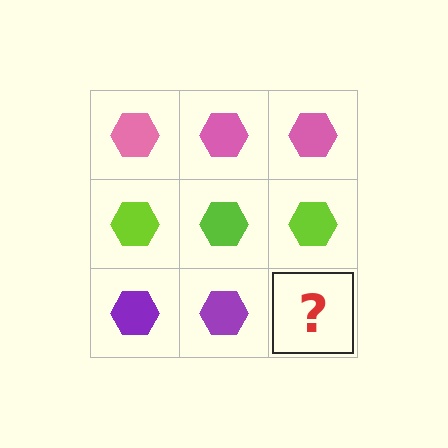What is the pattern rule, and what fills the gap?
The rule is that each row has a consistent color. The gap should be filled with a purple hexagon.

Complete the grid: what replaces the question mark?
The question mark should be replaced with a purple hexagon.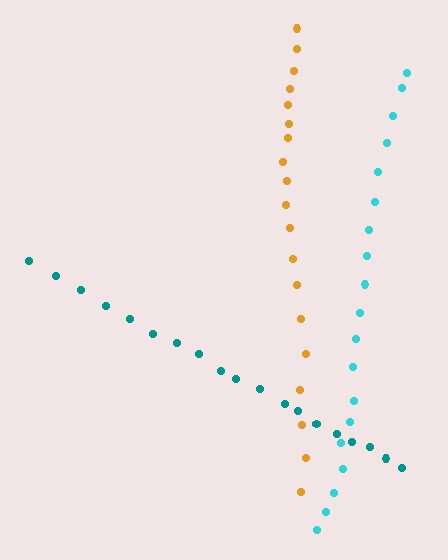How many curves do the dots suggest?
There are 3 distinct paths.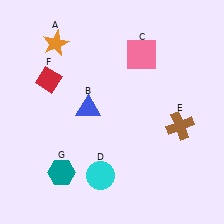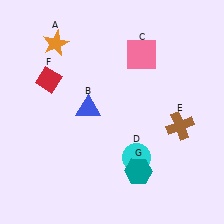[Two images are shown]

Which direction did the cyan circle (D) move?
The cyan circle (D) moved right.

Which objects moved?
The objects that moved are: the cyan circle (D), the teal hexagon (G).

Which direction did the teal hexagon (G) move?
The teal hexagon (G) moved right.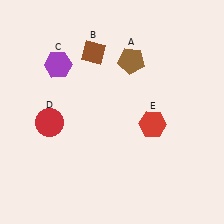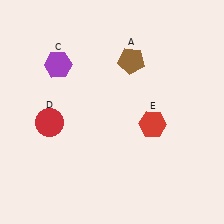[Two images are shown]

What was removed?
The brown diamond (B) was removed in Image 2.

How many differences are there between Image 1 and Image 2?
There is 1 difference between the two images.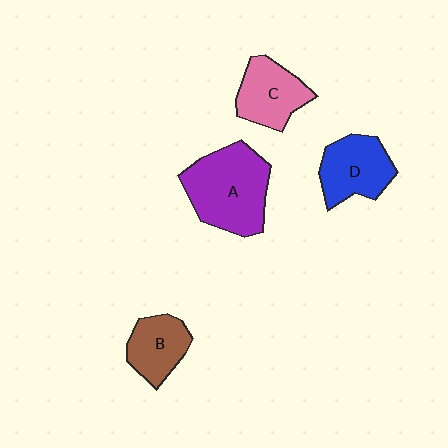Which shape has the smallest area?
Shape B (brown).